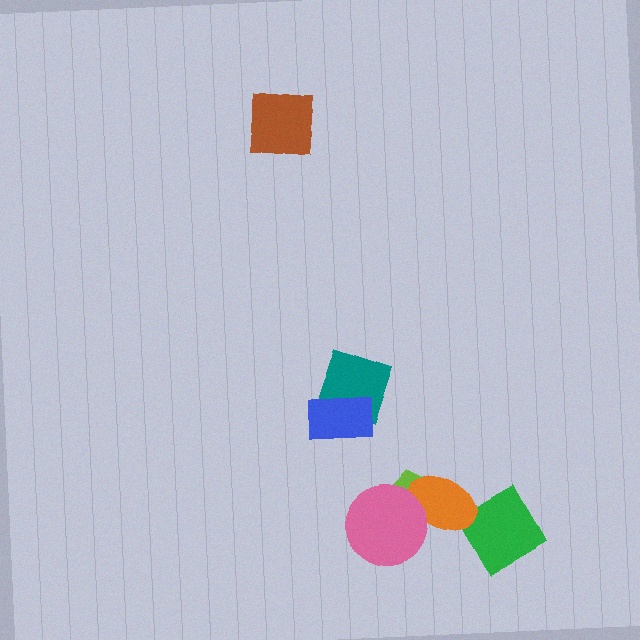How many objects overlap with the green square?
0 objects overlap with the green square.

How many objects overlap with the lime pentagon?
2 objects overlap with the lime pentagon.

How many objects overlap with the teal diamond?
1 object overlaps with the teal diamond.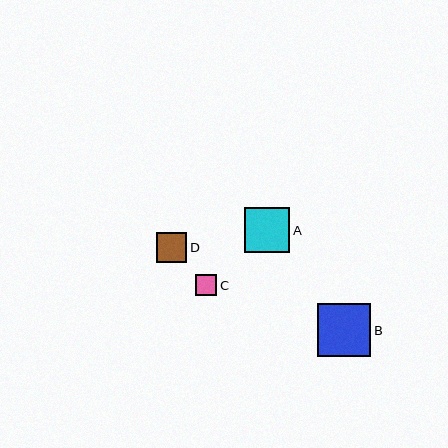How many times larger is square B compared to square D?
Square B is approximately 1.8 times the size of square D.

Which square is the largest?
Square B is the largest with a size of approximately 54 pixels.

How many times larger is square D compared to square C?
Square D is approximately 1.4 times the size of square C.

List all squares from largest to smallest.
From largest to smallest: B, A, D, C.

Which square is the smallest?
Square C is the smallest with a size of approximately 21 pixels.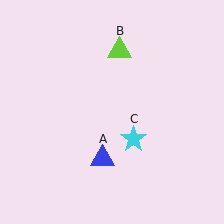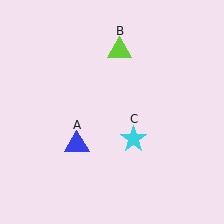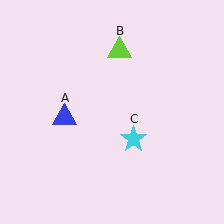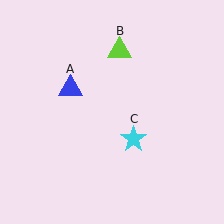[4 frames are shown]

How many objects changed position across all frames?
1 object changed position: blue triangle (object A).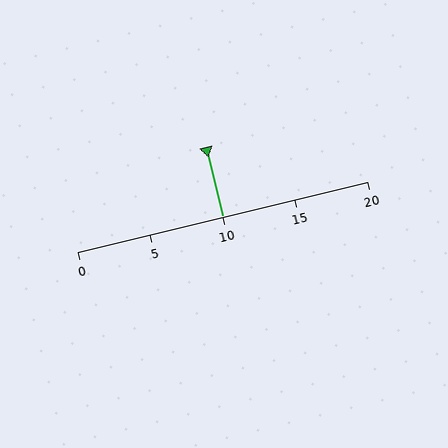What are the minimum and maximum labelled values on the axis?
The axis runs from 0 to 20.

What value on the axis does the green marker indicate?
The marker indicates approximately 10.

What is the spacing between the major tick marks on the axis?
The major ticks are spaced 5 apart.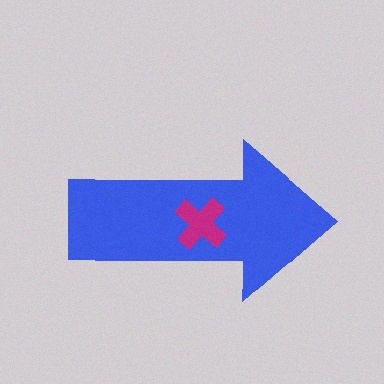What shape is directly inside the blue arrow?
The magenta cross.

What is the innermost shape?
The magenta cross.